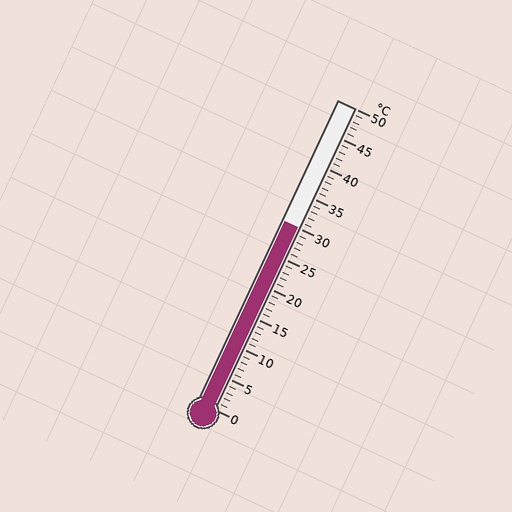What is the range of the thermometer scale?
The thermometer scale ranges from 0°C to 50°C.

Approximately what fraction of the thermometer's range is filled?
The thermometer is filled to approximately 60% of its range.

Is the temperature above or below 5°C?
The temperature is above 5°C.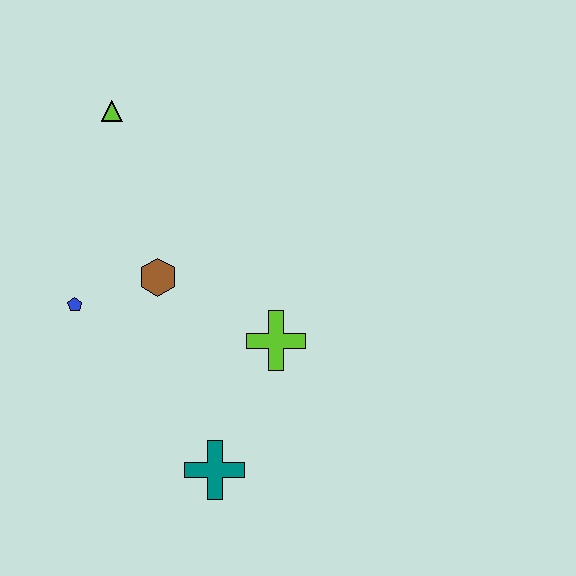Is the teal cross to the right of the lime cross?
No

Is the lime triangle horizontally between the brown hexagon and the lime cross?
No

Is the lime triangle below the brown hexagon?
No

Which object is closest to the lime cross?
The brown hexagon is closest to the lime cross.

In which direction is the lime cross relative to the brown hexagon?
The lime cross is to the right of the brown hexagon.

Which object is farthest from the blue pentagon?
The teal cross is farthest from the blue pentagon.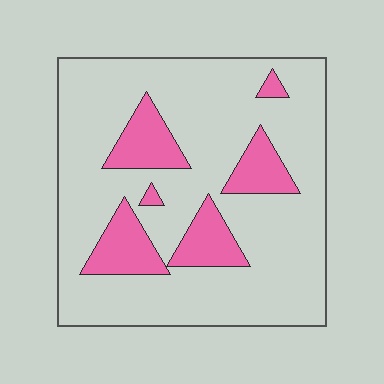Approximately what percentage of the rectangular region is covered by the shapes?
Approximately 20%.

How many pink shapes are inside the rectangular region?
6.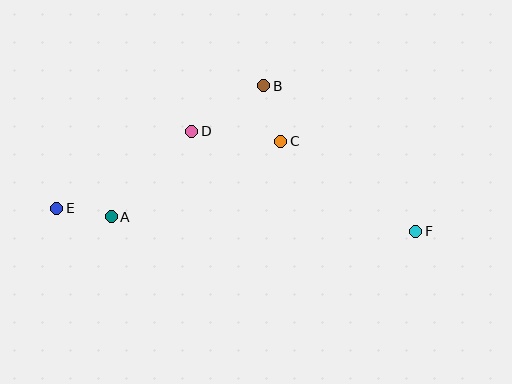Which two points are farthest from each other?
Points E and F are farthest from each other.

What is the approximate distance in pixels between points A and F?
The distance between A and F is approximately 305 pixels.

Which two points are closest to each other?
Points A and E are closest to each other.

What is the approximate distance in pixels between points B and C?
The distance between B and C is approximately 58 pixels.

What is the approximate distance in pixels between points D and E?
The distance between D and E is approximately 156 pixels.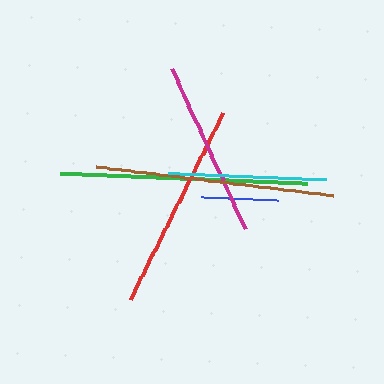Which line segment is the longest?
The green line is the longest at approximately 248 pixels.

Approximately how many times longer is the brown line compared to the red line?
The brown line is approximately 1.1 times the length of the red line.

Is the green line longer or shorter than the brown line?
The green line is longer than the brown line.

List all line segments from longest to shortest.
From longest to shortest: green, brown, red, magenta, cyan, blue.